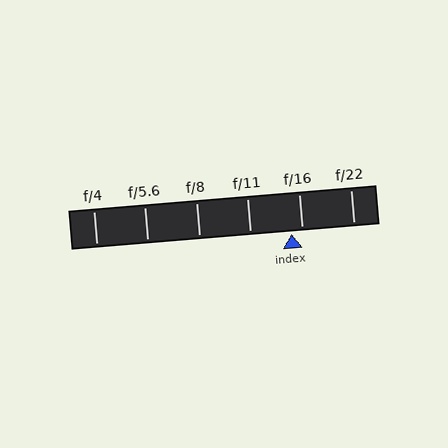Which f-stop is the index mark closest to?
The index mark is closest to f/16.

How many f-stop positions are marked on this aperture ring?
There are 6 f-stop positions marked.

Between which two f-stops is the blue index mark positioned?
The index mark is between f/11 and f/16.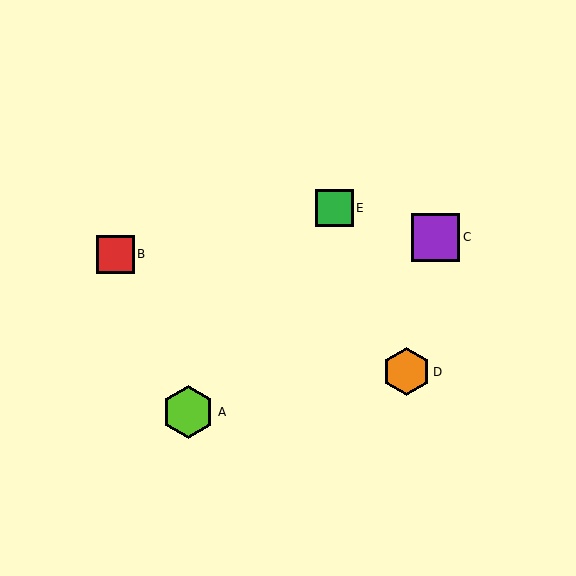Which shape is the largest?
The lime hexagon (labeled A) is the largest.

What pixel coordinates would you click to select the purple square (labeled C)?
Click at (436, 237) to select the purple square C.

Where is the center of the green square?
The center of the green square is at (334, 208).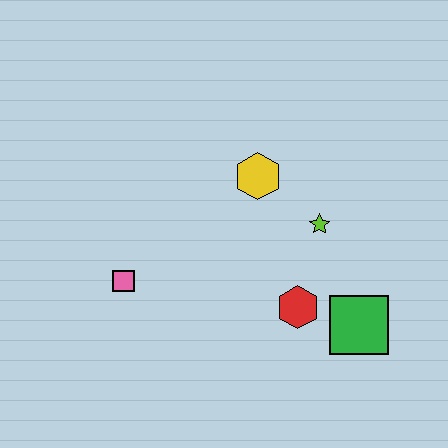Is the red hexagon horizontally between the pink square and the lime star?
Yes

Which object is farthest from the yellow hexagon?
The green square is farthest from the yellow hexagon.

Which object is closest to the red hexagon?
The green square is closest to the red hexagon.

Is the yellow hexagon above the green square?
Yes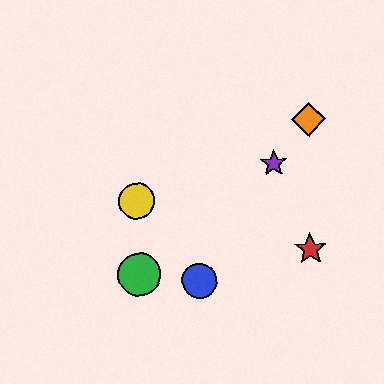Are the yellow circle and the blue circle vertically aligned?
No, the yellow circle is at x≈137 and the blue circle is at x≈200.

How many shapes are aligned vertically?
2 shapes (the green circle, the yellow circle) are aligned vertically.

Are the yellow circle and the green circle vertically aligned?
Yes, both are at x≈137.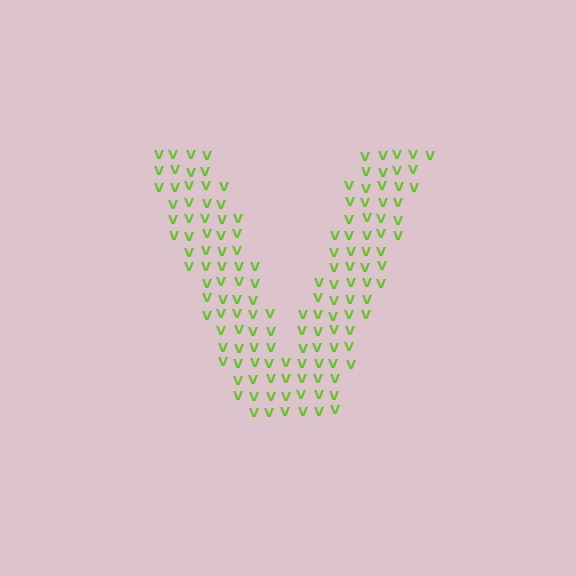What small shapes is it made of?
It is made of small letter V's.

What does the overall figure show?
The overall figure shows the letter V.